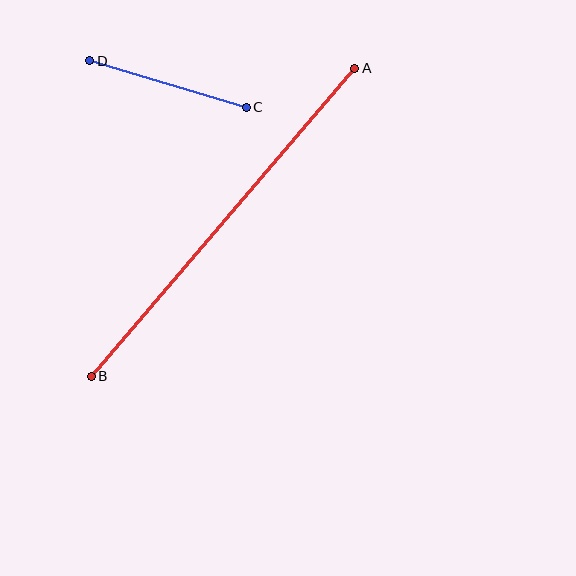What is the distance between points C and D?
The distance is approximately 163 pixels.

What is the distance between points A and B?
The distance is approximately 405 pixels.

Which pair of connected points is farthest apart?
Points A and B are farthest apart.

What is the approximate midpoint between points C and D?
The midpoint is at approximately (168, 84) pixels.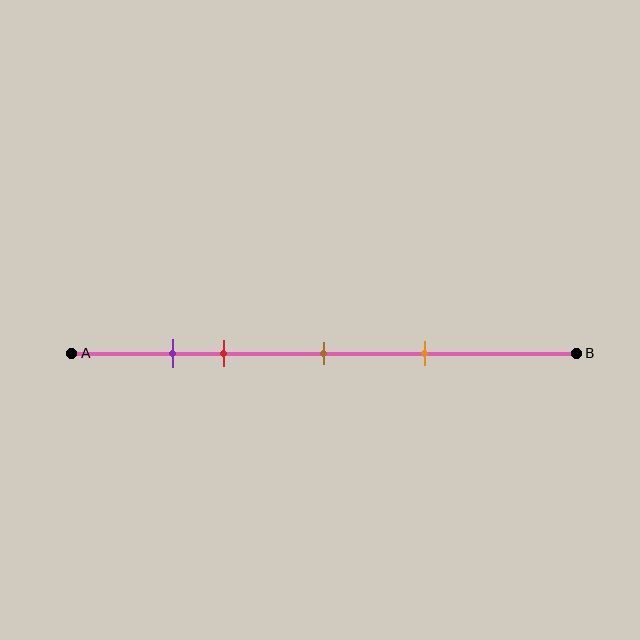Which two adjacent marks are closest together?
The purple and red marks are the closest adjacent pair.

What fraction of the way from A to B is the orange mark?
The orange mark is approximately 70% (0.7) of the way from A to B.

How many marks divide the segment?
There are 4 marks dividing the segment.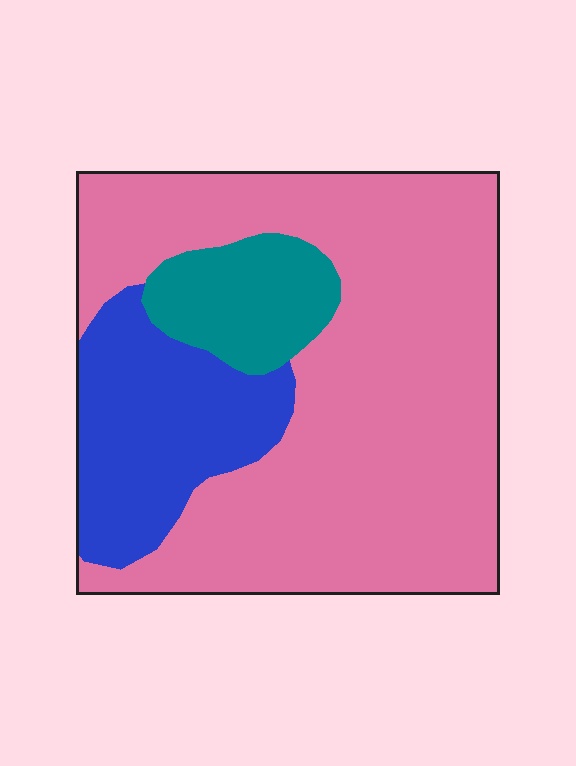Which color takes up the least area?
Teal, at roughly 10%.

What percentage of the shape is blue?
Blue takes up about one fifth (1/5) of the shape.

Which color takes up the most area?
Pink, at roughly 70%.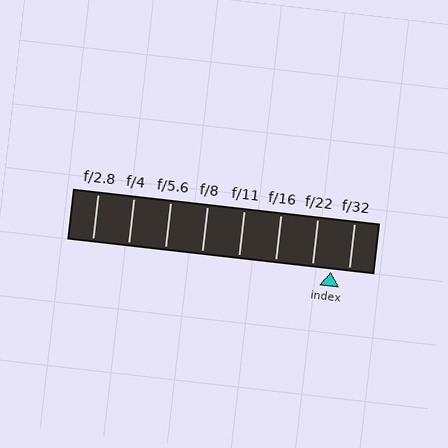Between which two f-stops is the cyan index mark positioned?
The index mark is between f/22 and f/32.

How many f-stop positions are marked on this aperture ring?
There are 8 f-stop positions marked.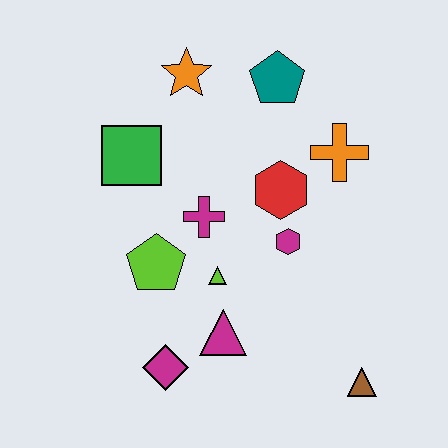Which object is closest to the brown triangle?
The magenta triangle is closest to the brown triangle.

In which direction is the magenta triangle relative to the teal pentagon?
The magenta triangle is below the teal pentagon.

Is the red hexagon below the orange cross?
Yes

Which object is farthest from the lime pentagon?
The brown triangle is farthest from the lime pentagon.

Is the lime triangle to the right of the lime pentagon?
Yes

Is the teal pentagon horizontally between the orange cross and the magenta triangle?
Yes